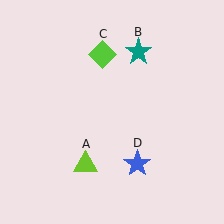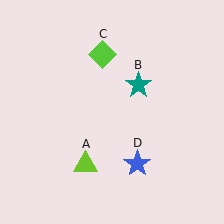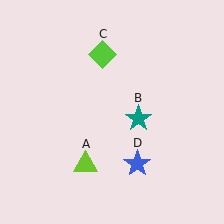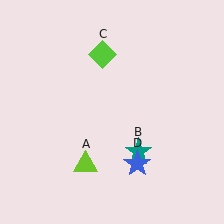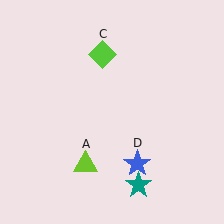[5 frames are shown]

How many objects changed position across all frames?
1 object changed position: teal star (object B).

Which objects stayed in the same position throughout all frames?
Lime triangle (object A) and lime diamond (object C) and blue star (object D) remained stationary.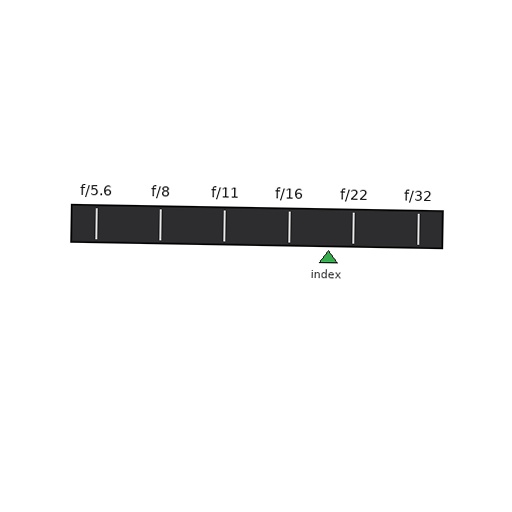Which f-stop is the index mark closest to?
The index mark is closest to f/22.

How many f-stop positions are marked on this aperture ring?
There are 6 f-stop positions marked.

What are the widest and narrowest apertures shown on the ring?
The widest aperture shown is f/5.6 and the narrowest is f/32.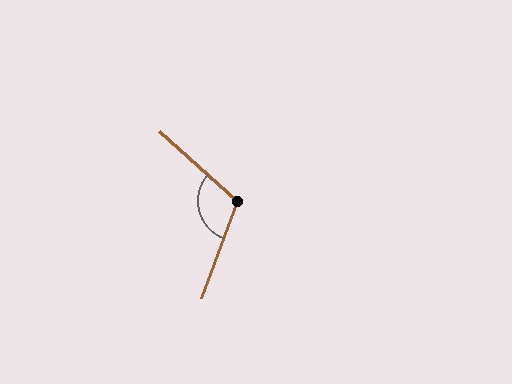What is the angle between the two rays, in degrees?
Approximately 111 degrees.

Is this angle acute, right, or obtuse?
It is obtuse.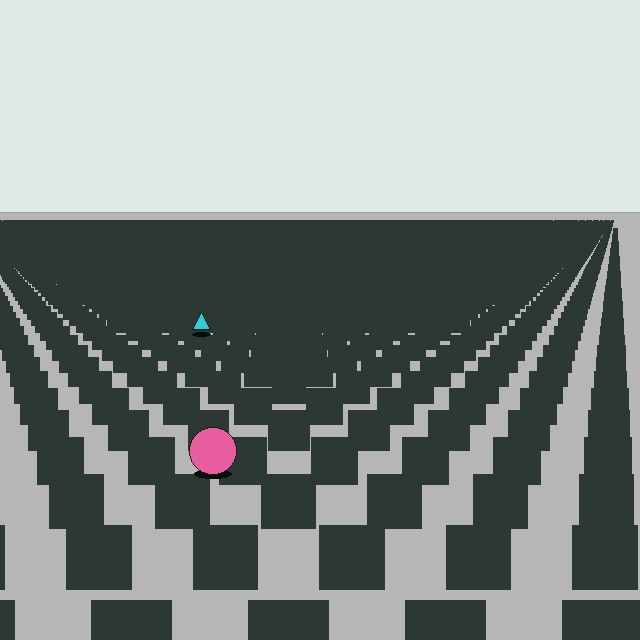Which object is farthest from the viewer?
The cyan triangle is farthest from the viewer. It appears smaller and the ground texture around it is denser.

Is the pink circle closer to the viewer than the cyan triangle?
Yes. The pink circle is closer — you can tell from the texture gradient: the ground texture is coarser near it.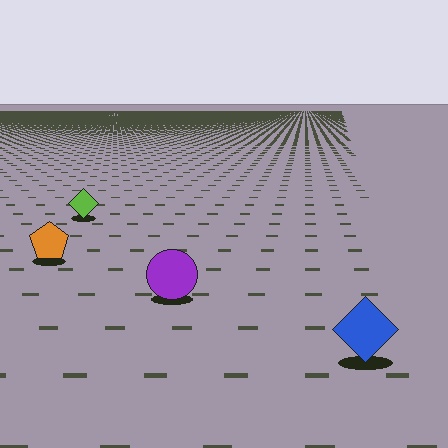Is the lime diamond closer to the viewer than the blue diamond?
No. The blue diamond is closer — you can tell from the texture gradient: the ground texture is coarser near it.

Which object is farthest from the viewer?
The lime diamond is farthest from the viewer. It appears smaller and the ground texture around it is denser.